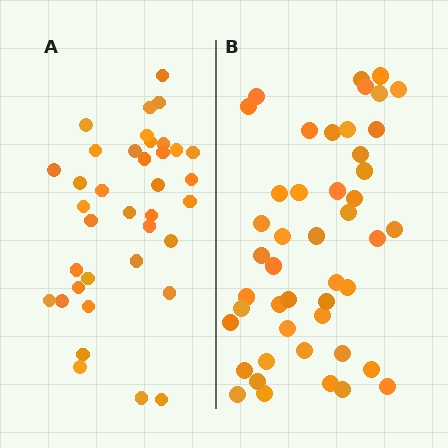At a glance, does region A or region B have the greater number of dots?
Region B (the right region) has more dots.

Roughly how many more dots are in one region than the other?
Region B has roughly 8 or so more dots than region A.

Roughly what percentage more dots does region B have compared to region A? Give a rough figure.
About 25% more.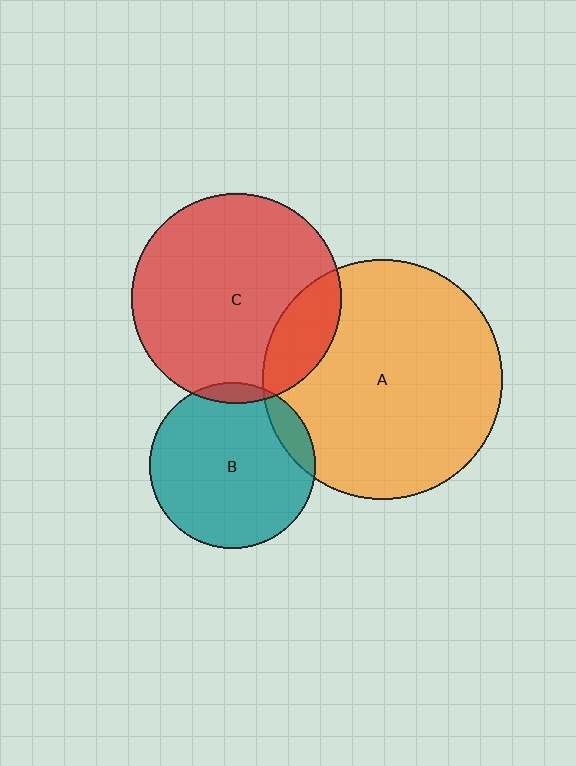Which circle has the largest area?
Circle A (orange).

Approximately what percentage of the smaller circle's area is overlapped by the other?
Approximately 10%.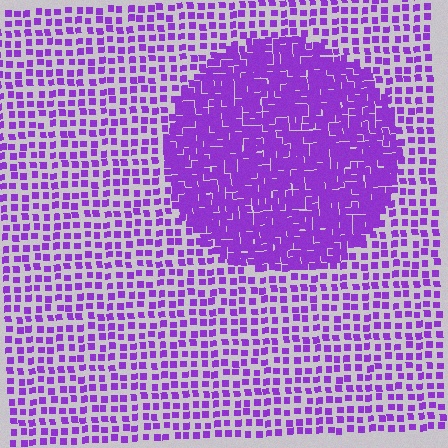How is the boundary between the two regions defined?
The boundary is defined by a change in element density (approximately 2.4x ratio). All elements are the same color, size, and shape.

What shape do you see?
I see a circle.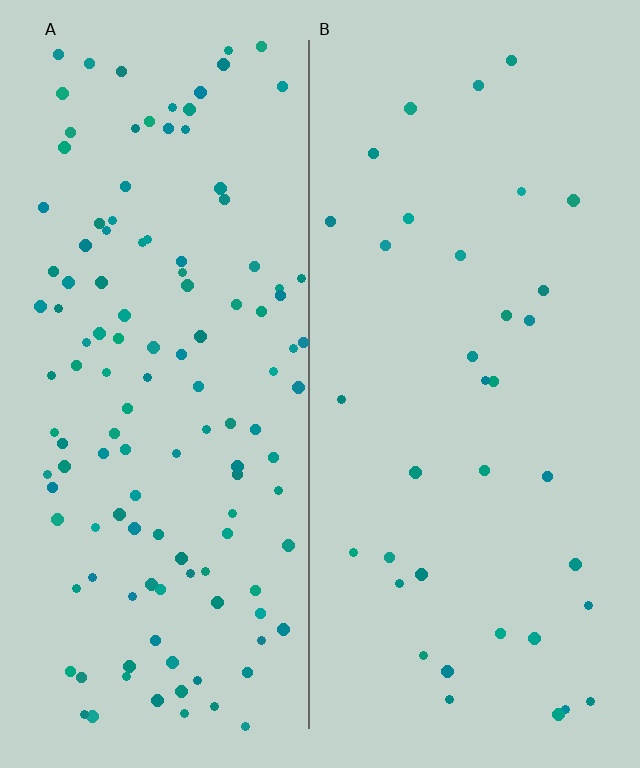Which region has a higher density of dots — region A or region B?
A (the left).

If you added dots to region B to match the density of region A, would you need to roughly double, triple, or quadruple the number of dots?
Approximately quadruple.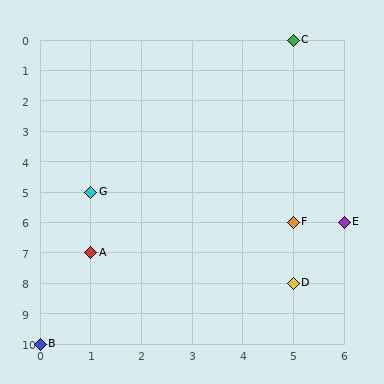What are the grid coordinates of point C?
Point C is at grid coordinates (5, 0).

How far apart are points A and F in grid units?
Points A and F are 4 columns and 1 row apart (about 4.1 grid units diagonally).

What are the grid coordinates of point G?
Point G is at grid coordinates (1, 5).